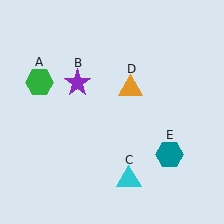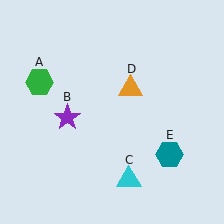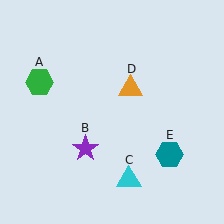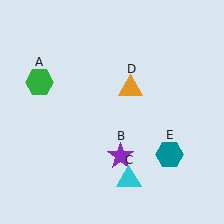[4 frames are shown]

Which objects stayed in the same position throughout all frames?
Green hexagon (object A) and cyan triangle (object C) and orange triangle (object D) and teal hexagon (object E) remained stationary.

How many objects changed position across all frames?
1 object changed position: purple star (object B).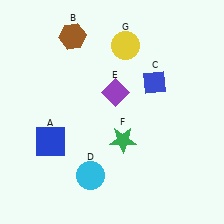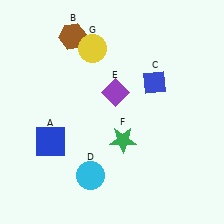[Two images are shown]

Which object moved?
The yellow circle (G) moved left.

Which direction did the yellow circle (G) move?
The yellow circle (G) moved left.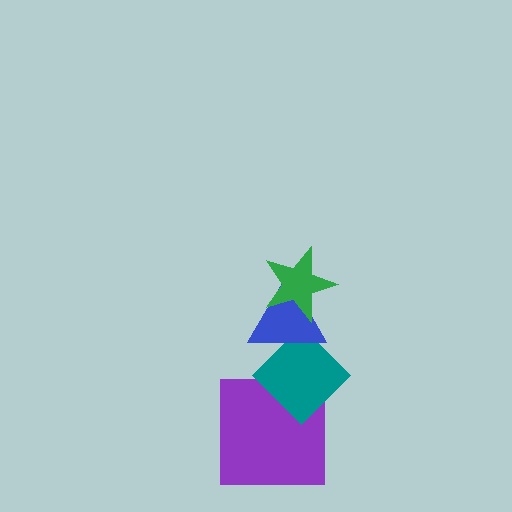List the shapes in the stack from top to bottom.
From top to bottom: the green star, the blue triangle, the teal diamond, the purple square.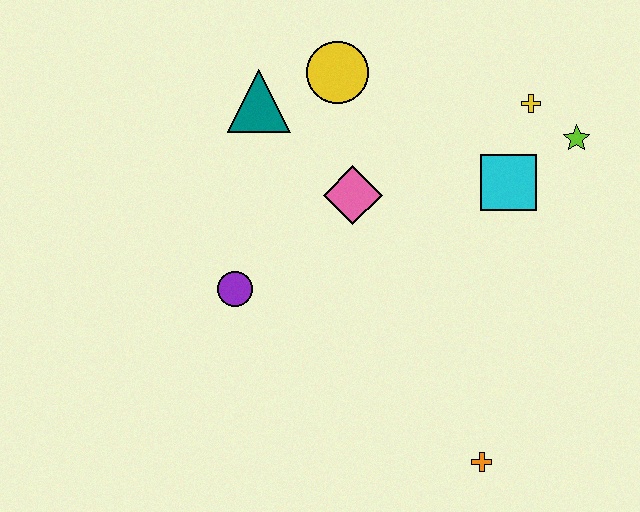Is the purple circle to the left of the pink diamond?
Yes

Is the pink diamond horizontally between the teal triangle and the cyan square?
Yes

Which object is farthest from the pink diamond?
The orange cross is farthest from the pink diamond.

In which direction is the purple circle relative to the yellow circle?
The purple circle is below the yellow circle.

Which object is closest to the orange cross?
The cyan square is closest to the orange cross.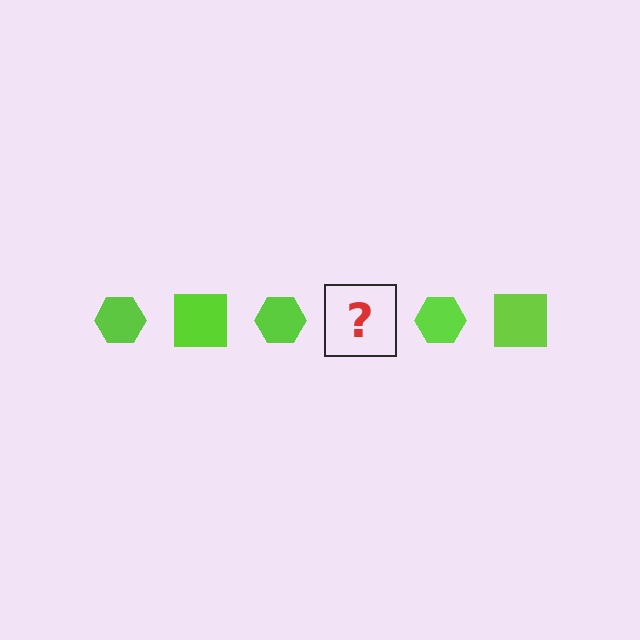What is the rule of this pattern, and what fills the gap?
The rule is that the pattern cycles through hexagon, square shapes in lime. The gap should be filled with a lime square.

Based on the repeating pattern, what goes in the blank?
The blank should be a lime square.